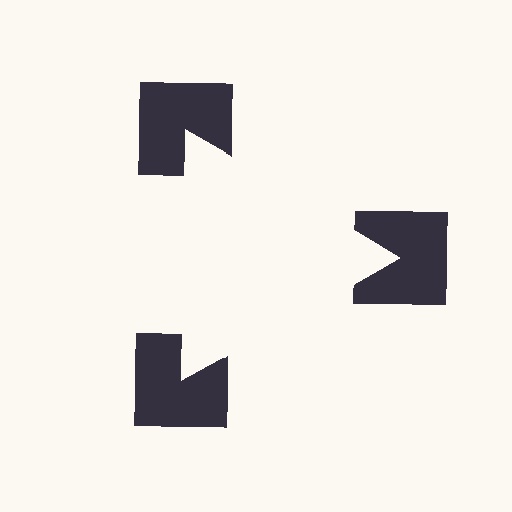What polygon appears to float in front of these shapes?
An illusory triangle — its edges are inferred from the aligned wedge cuts in the notched squares, not physically drawn.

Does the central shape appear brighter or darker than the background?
It typically appears slightly brighter than the background, even though no actual brightness change is drawn.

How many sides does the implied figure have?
3 sides.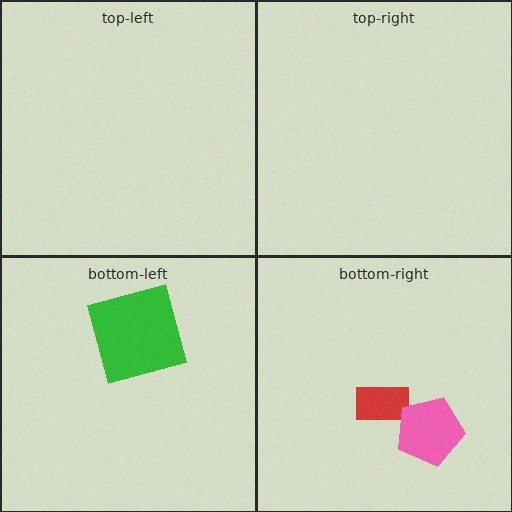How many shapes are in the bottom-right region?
2.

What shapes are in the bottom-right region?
The red rectangle, the pink pentagon.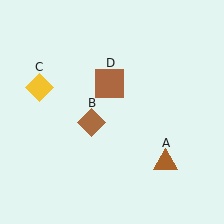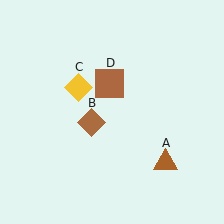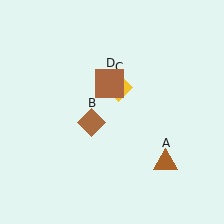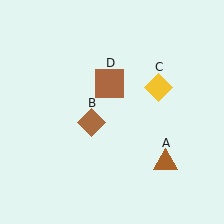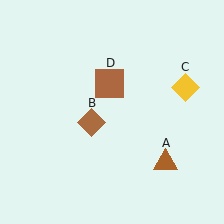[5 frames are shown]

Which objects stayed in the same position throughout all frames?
Brown triangle (object A) and brown diamond (object B) and brown square (object D) remained stationary.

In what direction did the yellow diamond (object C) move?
The yellow diamond (object C) moved right.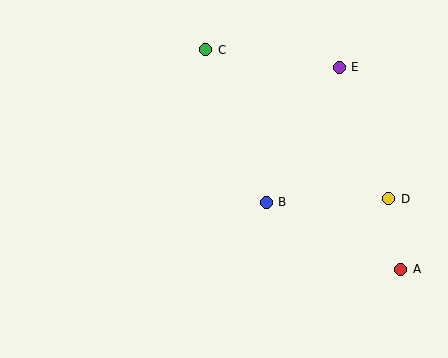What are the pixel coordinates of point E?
Point E is at (339, 67).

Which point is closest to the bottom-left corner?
Point B is closest to the bottom-left corner.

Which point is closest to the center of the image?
Point B at (266, 202) is closest to the center.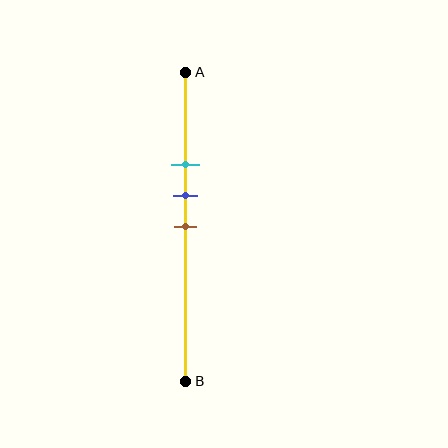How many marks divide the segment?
There are 3 marks dividing the segment.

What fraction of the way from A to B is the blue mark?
The blue mark is approximately 40% (0.4) of the way from A to B.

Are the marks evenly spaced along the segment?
Yes, the marks are approximately evenly spaced.